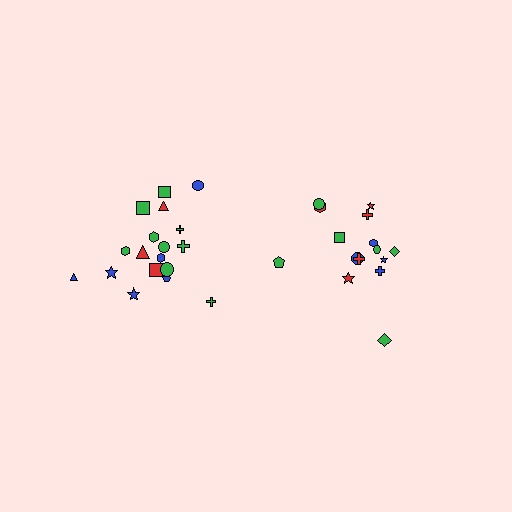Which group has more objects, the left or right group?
The left group.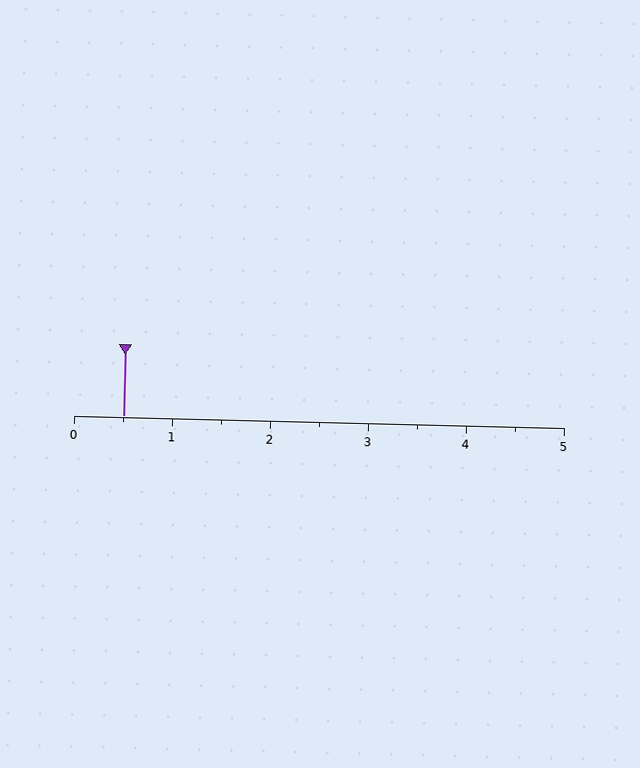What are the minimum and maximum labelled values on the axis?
The axis runs from 0 to 5.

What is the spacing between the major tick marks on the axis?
The major ticks are spaced 1 apart.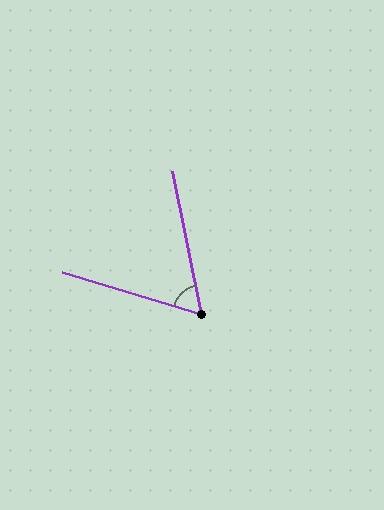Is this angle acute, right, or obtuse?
It is acute.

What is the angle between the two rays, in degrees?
Approximately 62 degrees.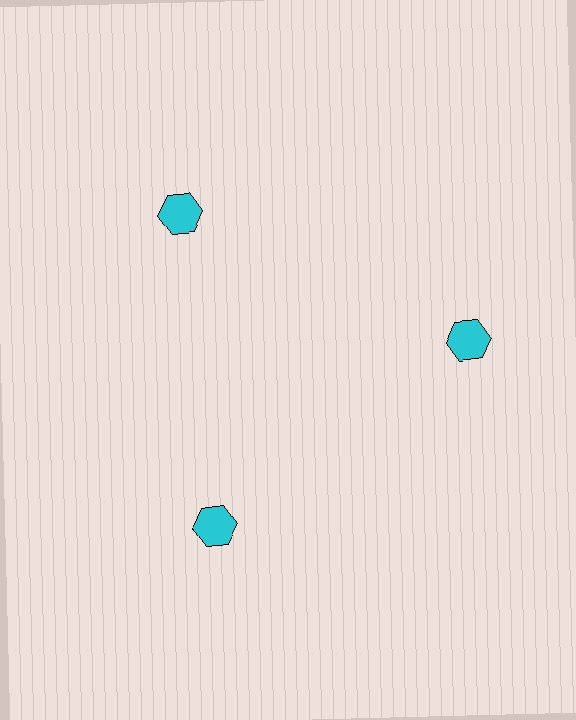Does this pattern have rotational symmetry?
Yes, this pattern has 3-fold rotational symmetry. It looks the same after rotating 120 degrees around the center.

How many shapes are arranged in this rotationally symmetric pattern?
There are 3 shapes, arranged in 3 groups of 1.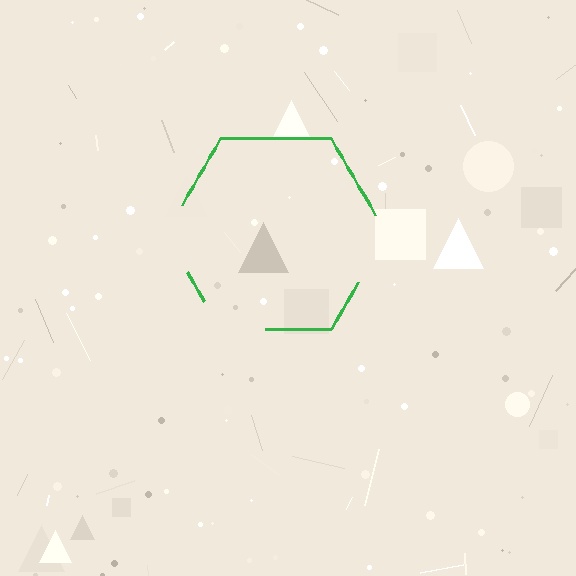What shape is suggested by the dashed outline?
The dashed outline suggests a hexagon.